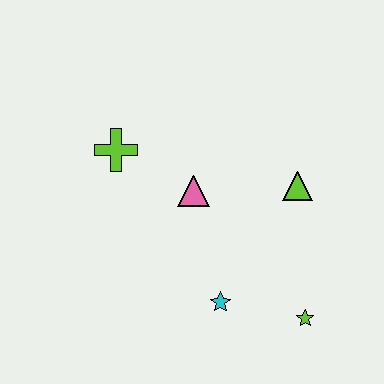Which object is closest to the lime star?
The cyan star is closest to the lime star.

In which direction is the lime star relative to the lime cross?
The lime star is to the right of the lime cross.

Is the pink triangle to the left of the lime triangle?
Yes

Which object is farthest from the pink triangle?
The lime star is farthest from the pink triangle.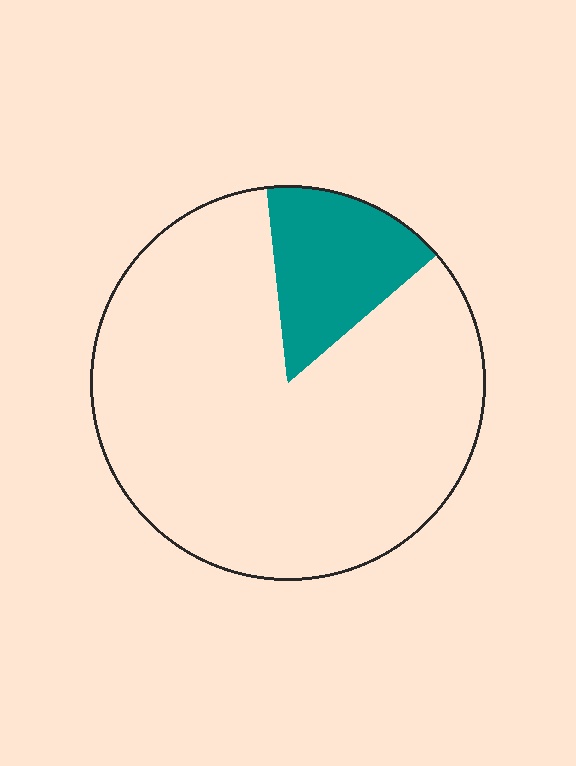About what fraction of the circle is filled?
About one sixth (1/6).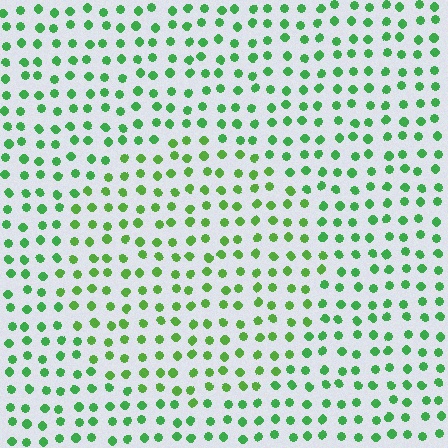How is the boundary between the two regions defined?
The boundary is defined purely by a slight shift in hue (about 22 degrees). Spacing, size, and orientation are identical on both sides.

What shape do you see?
I see a circle.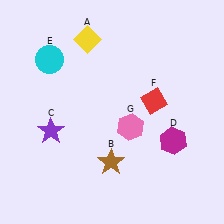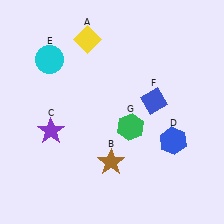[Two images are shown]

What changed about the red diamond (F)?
In Image 1, F is red. In Image 2, it changed to blue.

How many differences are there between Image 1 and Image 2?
There are 3 differences between the two images.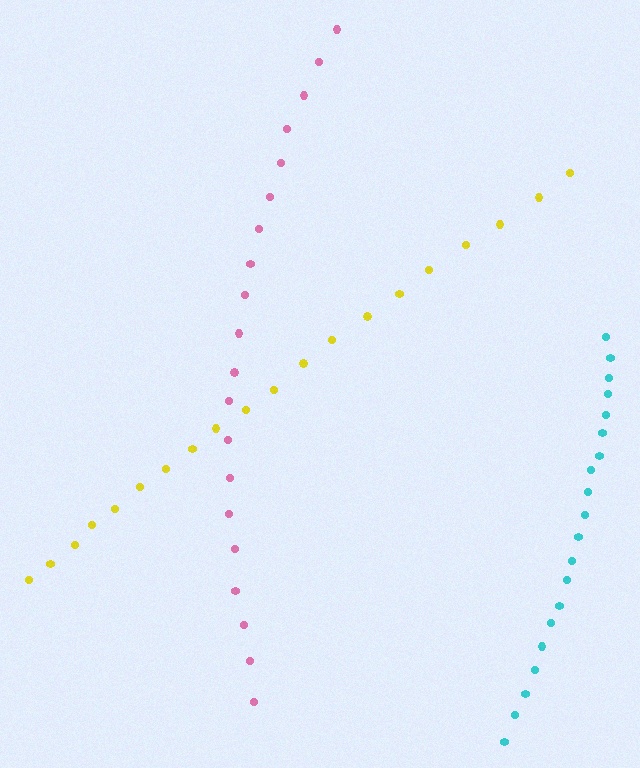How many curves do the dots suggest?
There are 3 distinct paths.